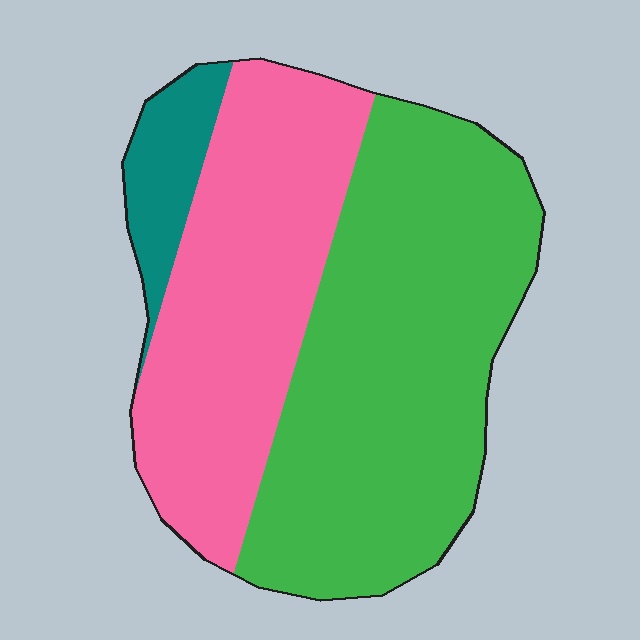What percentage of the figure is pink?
Pink takes up about three eighths (3/8) of the figure.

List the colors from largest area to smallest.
From largest to smallest: green, pink, teal.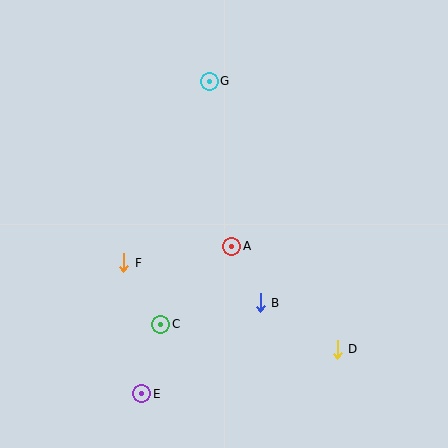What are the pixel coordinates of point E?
Point E is at (142, 394).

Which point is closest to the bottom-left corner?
Point E is closest to the bottom-left corner.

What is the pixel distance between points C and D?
The distance between C and D is 178 pixels.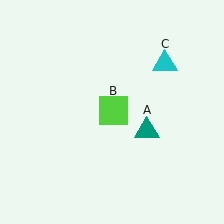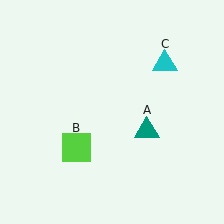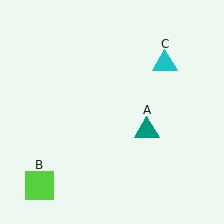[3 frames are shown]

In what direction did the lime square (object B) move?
The lime square (object B) moved down and to the left.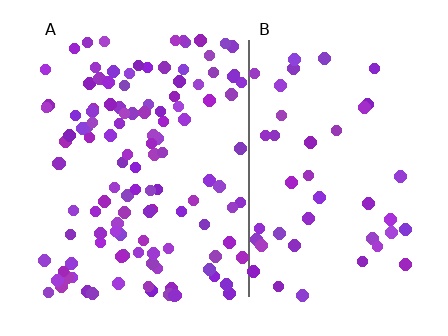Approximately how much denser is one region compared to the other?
Approximately 2.7× — region A over region B.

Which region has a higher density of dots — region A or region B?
A (the left).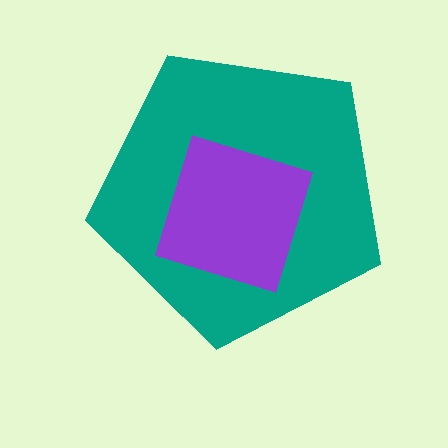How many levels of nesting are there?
2.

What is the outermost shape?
The teal pentagon.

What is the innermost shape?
The purple square.